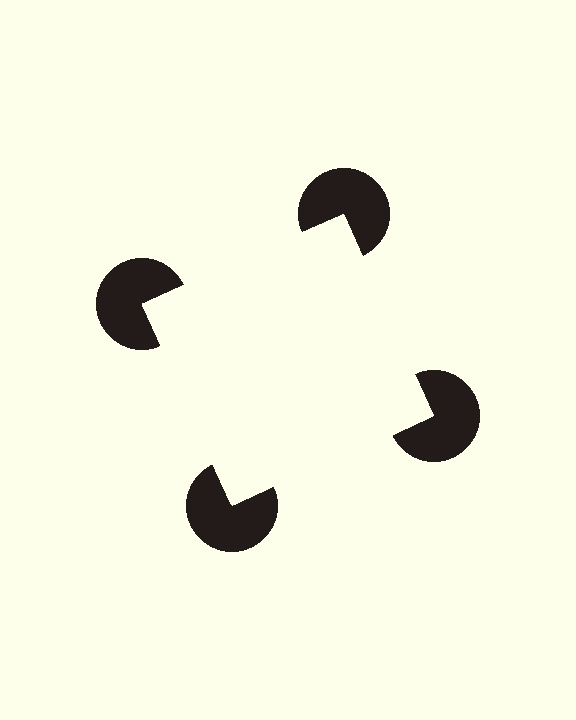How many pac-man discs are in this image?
There are 4 — one at each vertex of the illusory square.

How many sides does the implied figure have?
4 sides.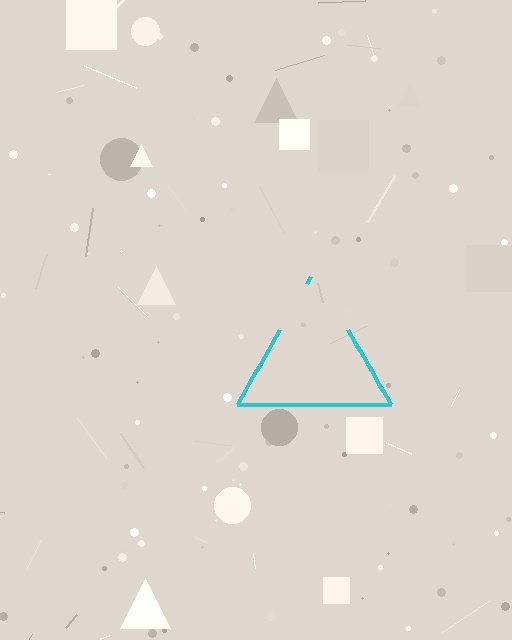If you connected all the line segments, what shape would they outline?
They would outline a triangle.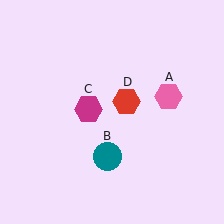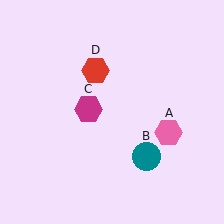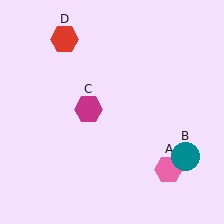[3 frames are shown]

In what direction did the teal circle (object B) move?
The teal circle (object B) moved right.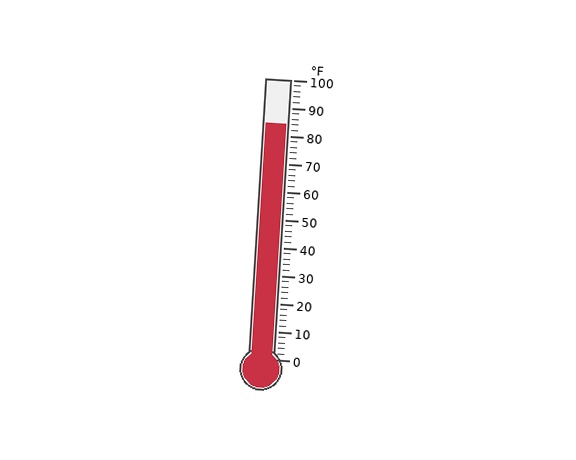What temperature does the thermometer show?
The thermometer shows approximately 84°F.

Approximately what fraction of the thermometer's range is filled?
The thermometer is filled to approximately 85% of its range.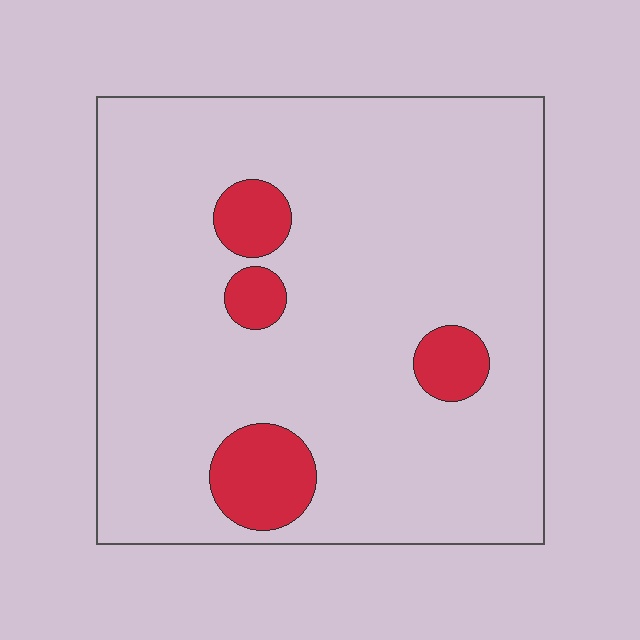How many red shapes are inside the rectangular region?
4.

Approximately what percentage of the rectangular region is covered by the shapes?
Approximately 10%.